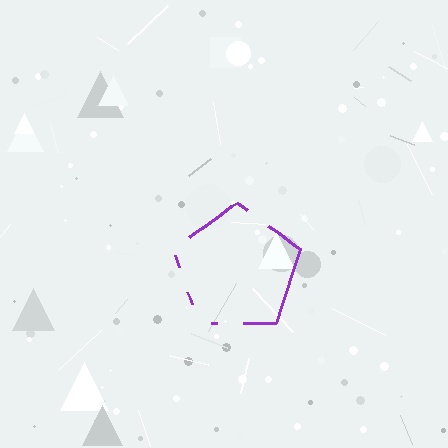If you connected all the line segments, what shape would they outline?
They would outline a pentagon.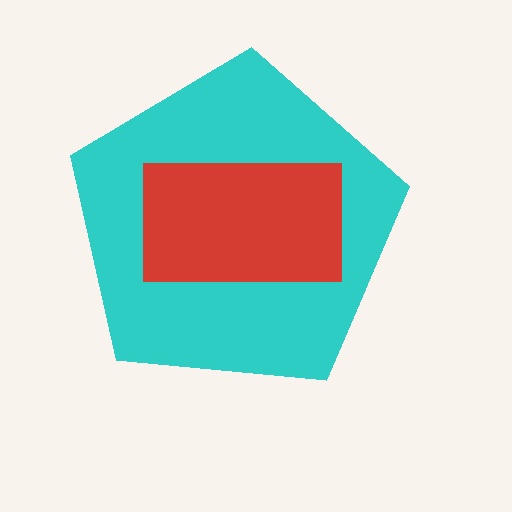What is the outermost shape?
The cyan pentagon.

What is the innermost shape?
The red rectangle.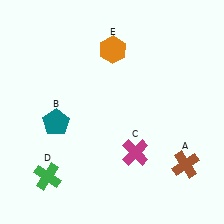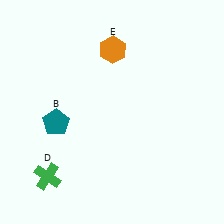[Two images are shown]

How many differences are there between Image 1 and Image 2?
There are 2 differences between the two images.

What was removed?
The brown cross (A), the magenta cross (C) were removed in Image 2.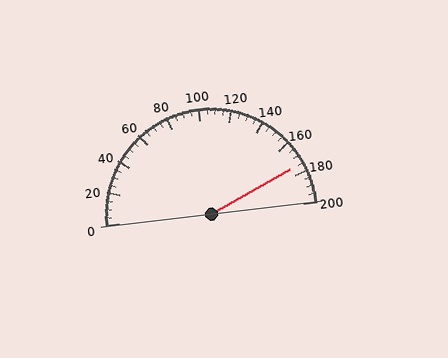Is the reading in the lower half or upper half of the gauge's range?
The reading is in the upper half of the range (0 to 200).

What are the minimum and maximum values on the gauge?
The gauge ranges from 0 to 200.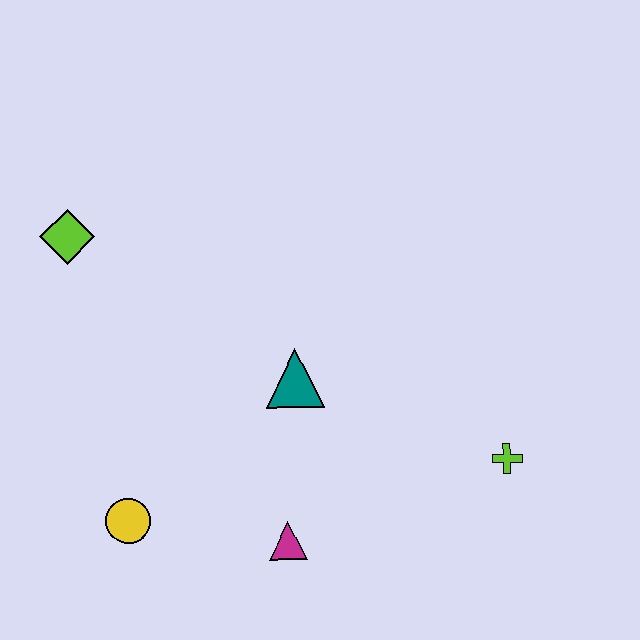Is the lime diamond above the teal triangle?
Yes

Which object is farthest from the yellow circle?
The lime cross is farthest from the yellow circle.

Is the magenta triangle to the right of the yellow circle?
Yes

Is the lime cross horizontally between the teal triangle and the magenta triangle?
No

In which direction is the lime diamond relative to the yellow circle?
The lime diamond is above the yellow circle.